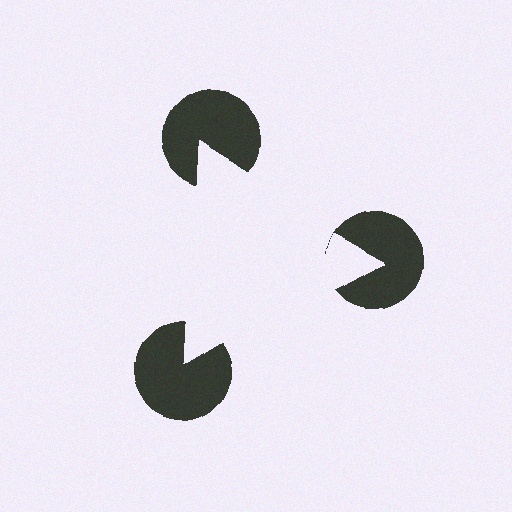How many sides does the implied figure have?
3 sides.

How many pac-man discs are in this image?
There are 3 — one at each vertex of the illusory triangle.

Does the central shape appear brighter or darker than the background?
It typically appears slightly brighter than the background, even though no actual brightness change is drawn.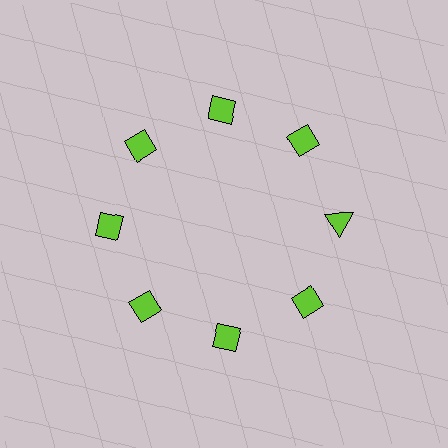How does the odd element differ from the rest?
It has a different shape: triangle instead of diamond.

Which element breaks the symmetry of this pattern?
The lime triangle at roughly the 3 o'clock position breaks the symmetry. All other shapes are lime diamonds.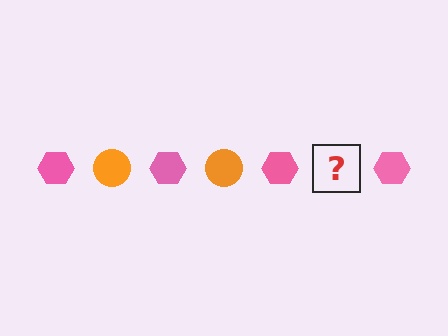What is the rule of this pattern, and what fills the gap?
The rule is that the pattern alternates between pink hexagon and orange circle. The gap should be filled with an orange circle.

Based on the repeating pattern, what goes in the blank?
The blank should be an orange circle.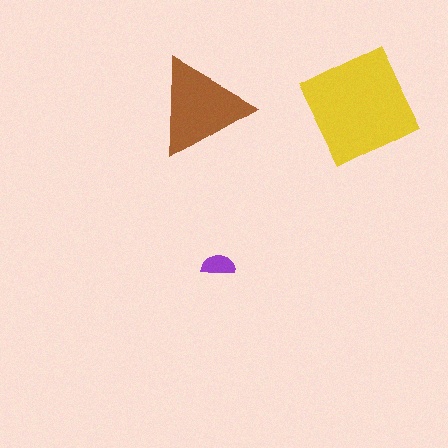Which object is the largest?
The yellow square.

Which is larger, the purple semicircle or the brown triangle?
The brown triangle.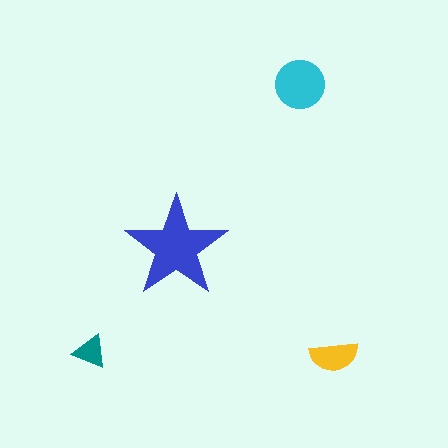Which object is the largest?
The blue star.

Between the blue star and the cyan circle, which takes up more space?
The blue star.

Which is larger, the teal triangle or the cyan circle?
The cyan circle.